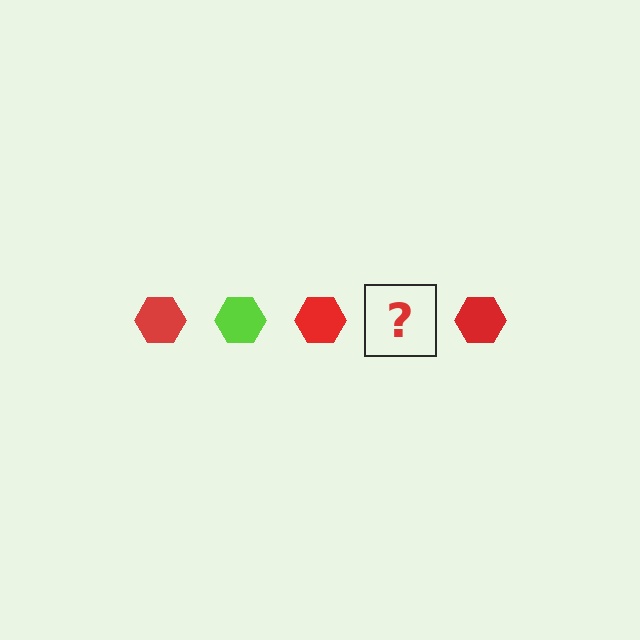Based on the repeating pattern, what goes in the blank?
The blank should be a lime hexagon.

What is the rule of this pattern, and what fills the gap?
The rule is that the pattern cycles through red, lime hexagons. The gap should be filled with a lime hexagon.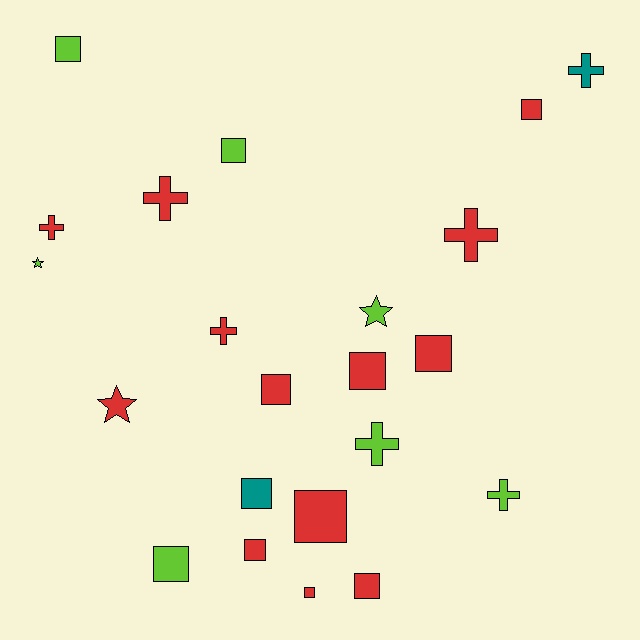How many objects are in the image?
There are 22 objects.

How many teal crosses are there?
There is 1 teal cross.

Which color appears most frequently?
Red, with 13 objects.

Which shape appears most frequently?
Square, with 12 objects.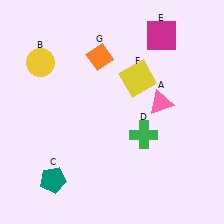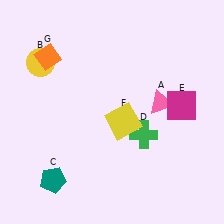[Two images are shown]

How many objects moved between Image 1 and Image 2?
3 objects moved between the two images.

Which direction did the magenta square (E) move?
The magenta square (E) moved down.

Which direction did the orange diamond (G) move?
The orange diamond (G) moved left.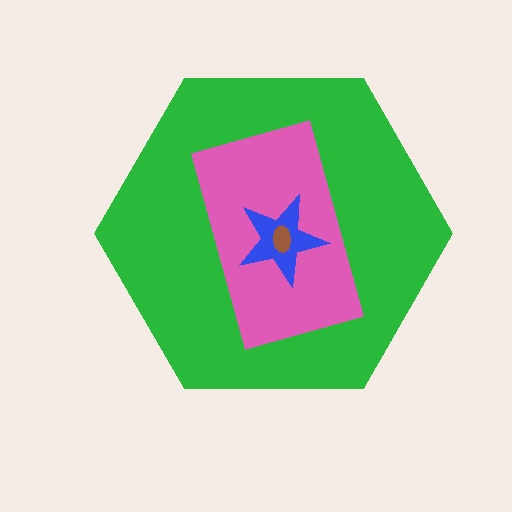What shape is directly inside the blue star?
The brown ellipse.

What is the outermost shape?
The green hexagon.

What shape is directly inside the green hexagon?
The pink rectangle.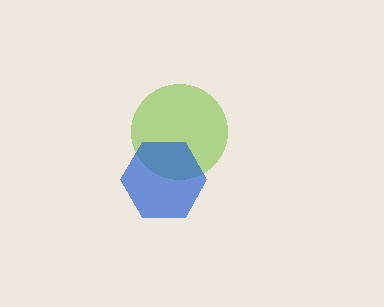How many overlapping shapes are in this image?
There are 2 overlapping shapes in the image.